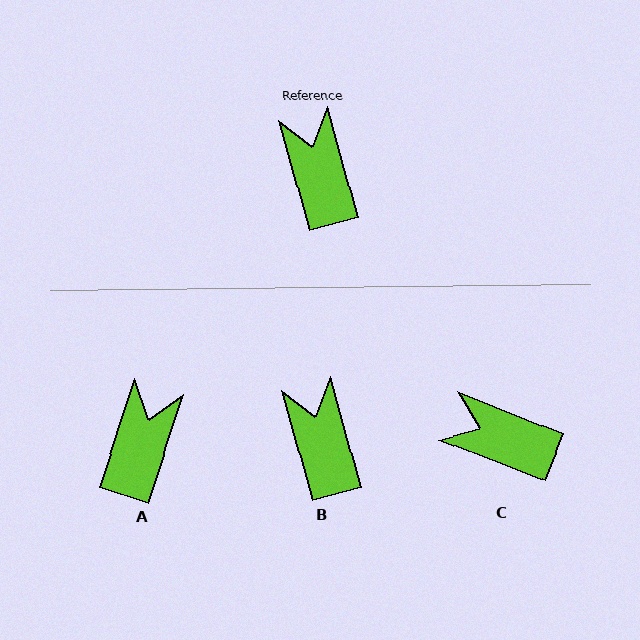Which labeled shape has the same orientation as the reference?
B.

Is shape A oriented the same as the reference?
No, it is off by about 33 degrees.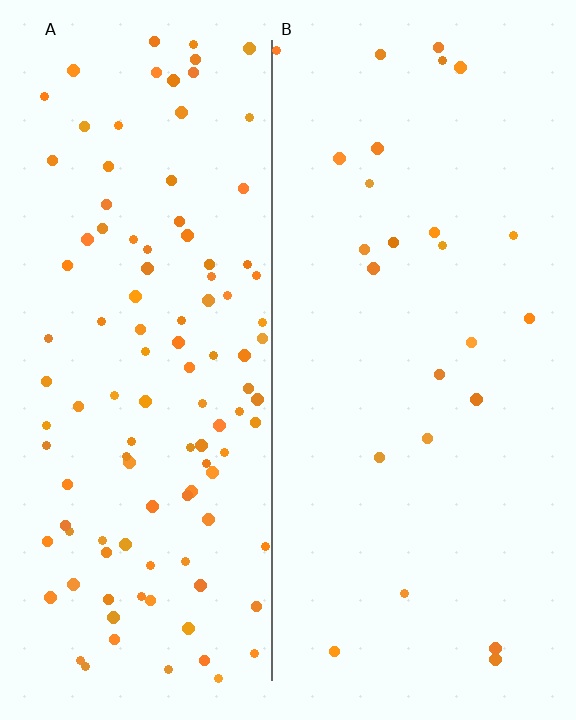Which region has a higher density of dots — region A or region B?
A (the left).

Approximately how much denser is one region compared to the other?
Approximately 4.5× — region A over region B.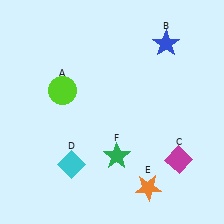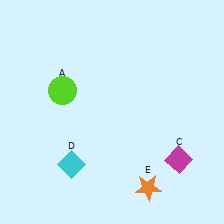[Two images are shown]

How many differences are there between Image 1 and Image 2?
There are 2 differences between the two images.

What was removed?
The blue star (B), the green star (F) were removed in Image 2.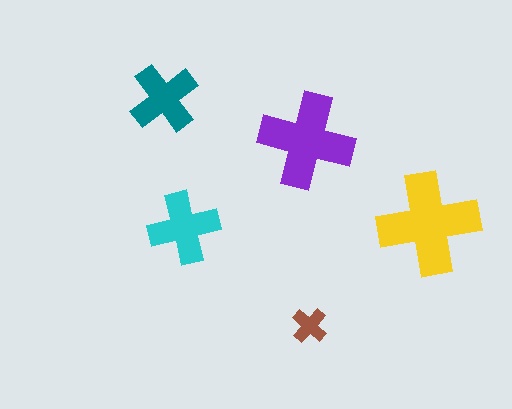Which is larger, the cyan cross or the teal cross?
The cyan one.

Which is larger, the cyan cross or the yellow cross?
The yellow one.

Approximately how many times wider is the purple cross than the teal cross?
About 1.5 times wider.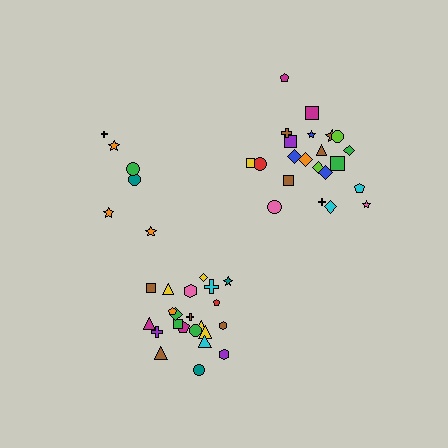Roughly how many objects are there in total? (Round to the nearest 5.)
Roughly 50 objects in total.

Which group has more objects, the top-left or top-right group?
The top-right group.